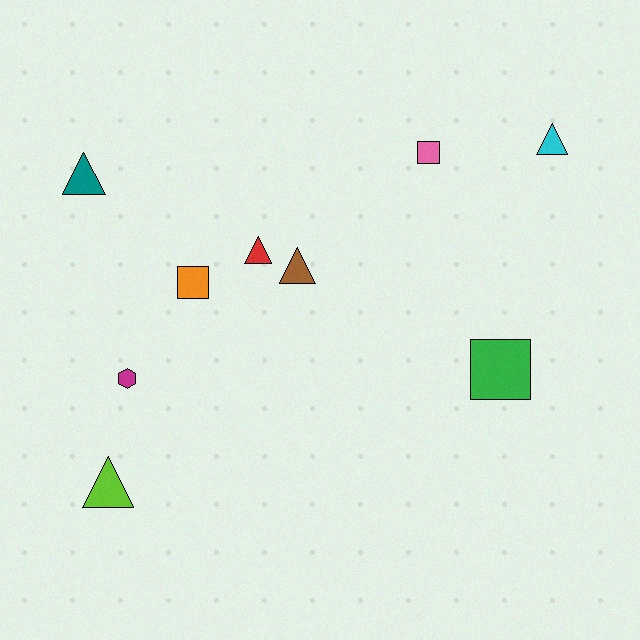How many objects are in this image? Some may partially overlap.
There are 9 objects.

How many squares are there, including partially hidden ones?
There are 3 squares.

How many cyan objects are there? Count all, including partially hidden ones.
There is 1 cyan object.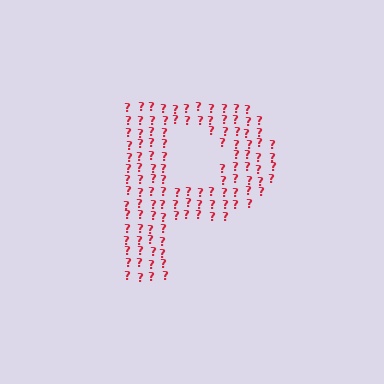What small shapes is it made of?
It is made of small question marks.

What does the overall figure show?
The overall figure shows the letter P.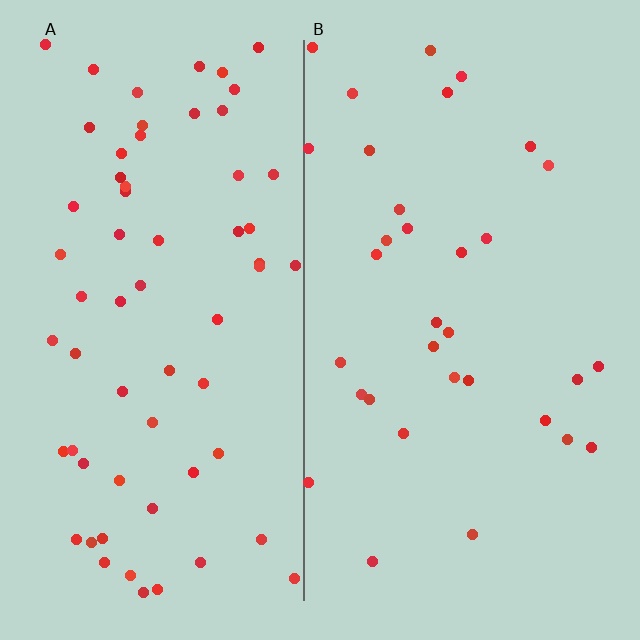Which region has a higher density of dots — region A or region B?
A (the left).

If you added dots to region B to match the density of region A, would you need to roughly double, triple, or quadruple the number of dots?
Approximately double.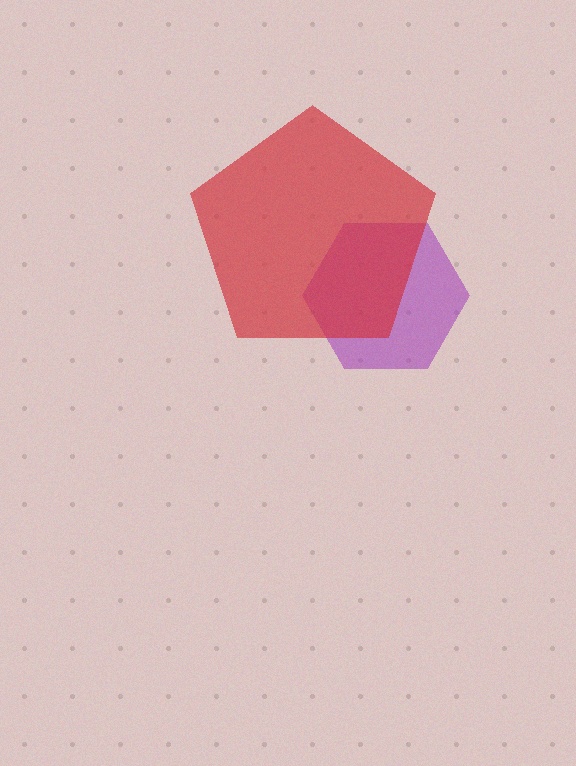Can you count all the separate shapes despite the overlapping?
Yes, there are 2 separate shapes.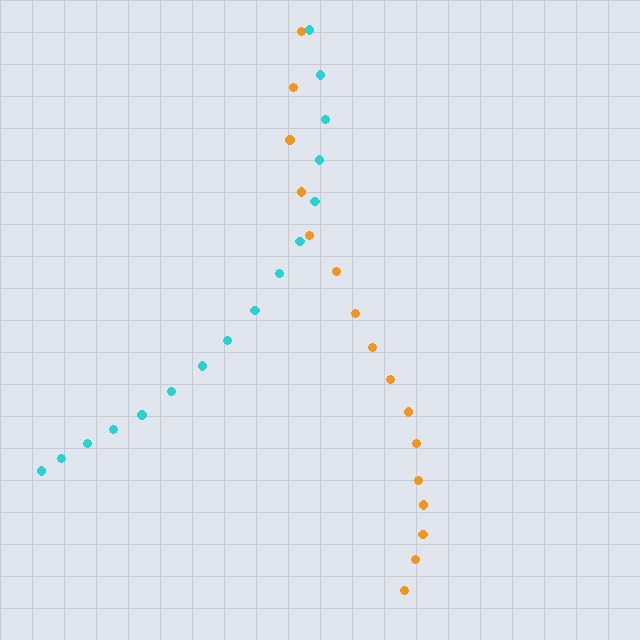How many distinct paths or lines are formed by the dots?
There are 2 distinct paths.